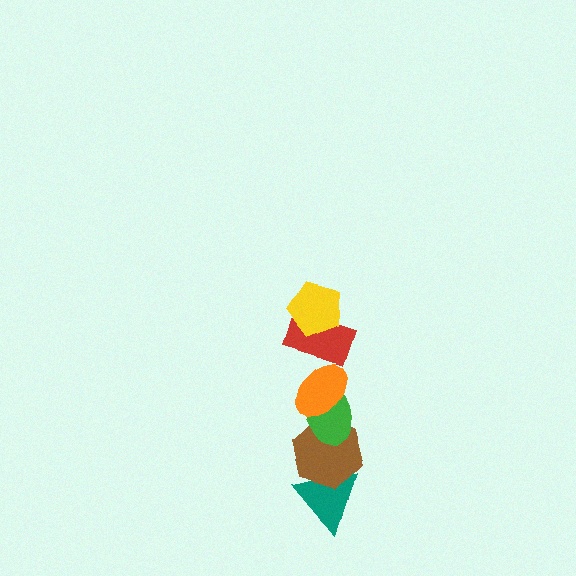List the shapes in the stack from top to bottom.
From top to bottom: the yellow pentagon, the red rectangle, the orange ellipse, the green ellipse, the brown hexagon, the teal triangle.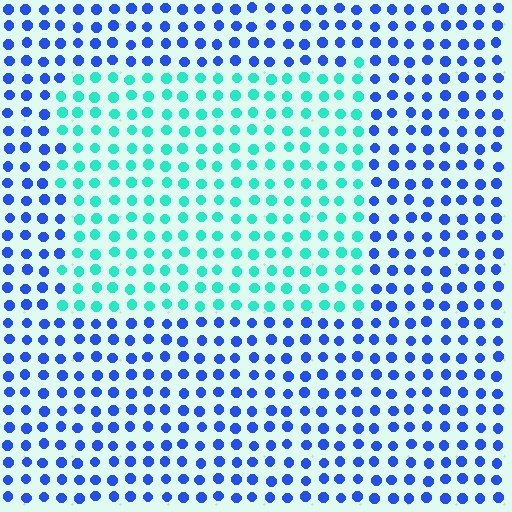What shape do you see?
I see a rectangle.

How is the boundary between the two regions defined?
The boundary is defined purely by a slight shift in hue (about 59 degrees). Spacing, size, and orientation are identical on both sides.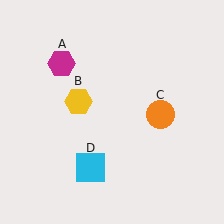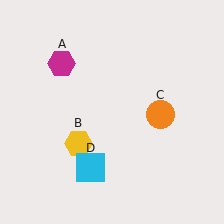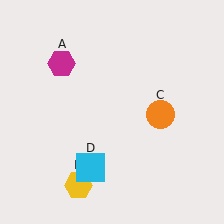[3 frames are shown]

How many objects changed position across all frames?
1 object changed position: yellow hexagon (object B).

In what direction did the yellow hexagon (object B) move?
The yellow hexagon (object B) moved down.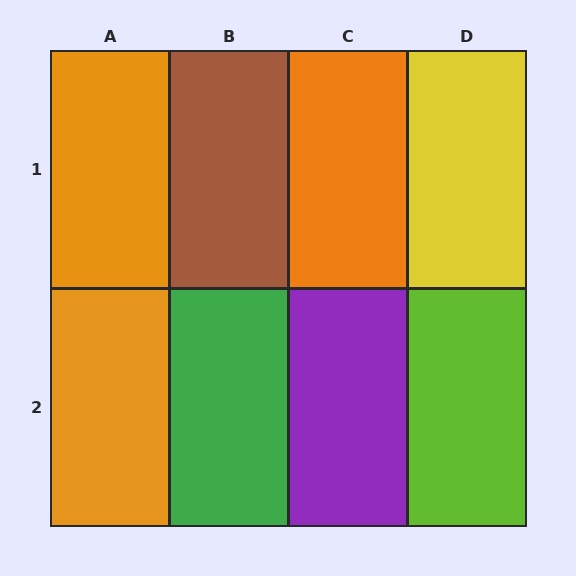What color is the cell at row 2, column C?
Purple.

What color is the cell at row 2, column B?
Green.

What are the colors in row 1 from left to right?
Orange, brown, orange, yellow.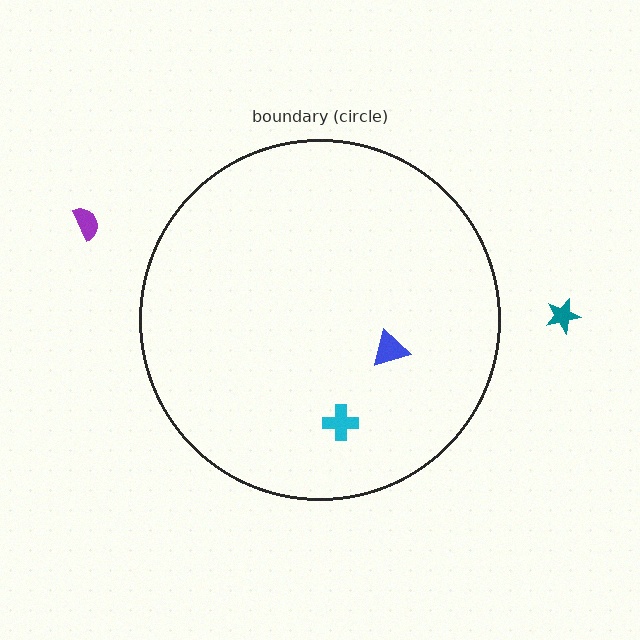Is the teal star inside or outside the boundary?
Outside.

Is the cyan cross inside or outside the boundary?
Inside.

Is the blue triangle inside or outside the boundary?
Inside.